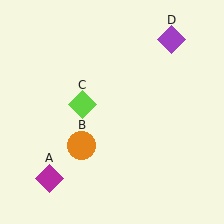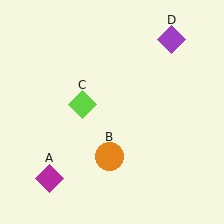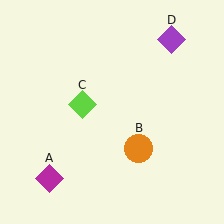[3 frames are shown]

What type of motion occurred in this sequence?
The orange circle (object B) rotated counterclockwise around the center of the scene.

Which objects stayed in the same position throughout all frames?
Magenta diamond (object A) and lime diamond (object C) and purple diamond (object D) remained stationary.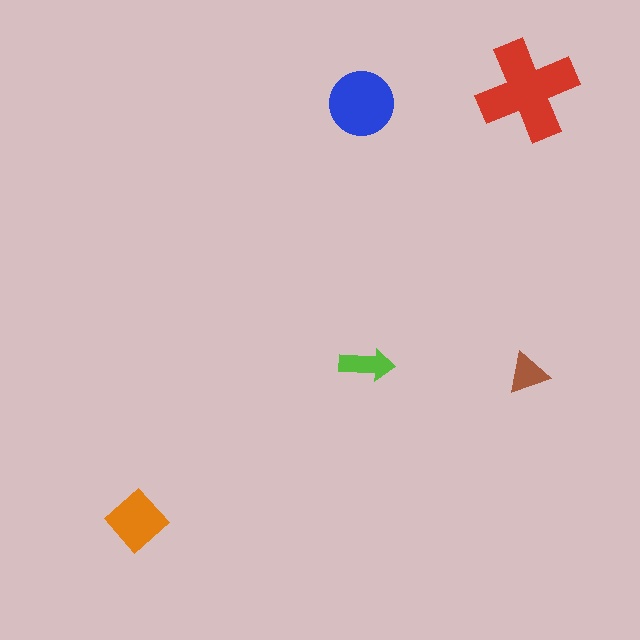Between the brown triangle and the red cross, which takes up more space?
The red cross.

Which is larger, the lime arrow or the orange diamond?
The orange diamond.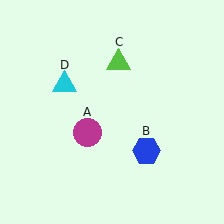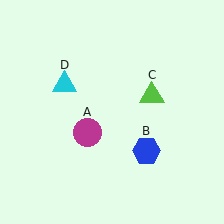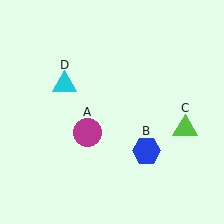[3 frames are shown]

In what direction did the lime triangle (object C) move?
The lime triangle (object C) moved down and to the right.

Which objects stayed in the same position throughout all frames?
Magenta circle (object A) and blue hexagon (object B) and cyan triangle (object D) remained stationary.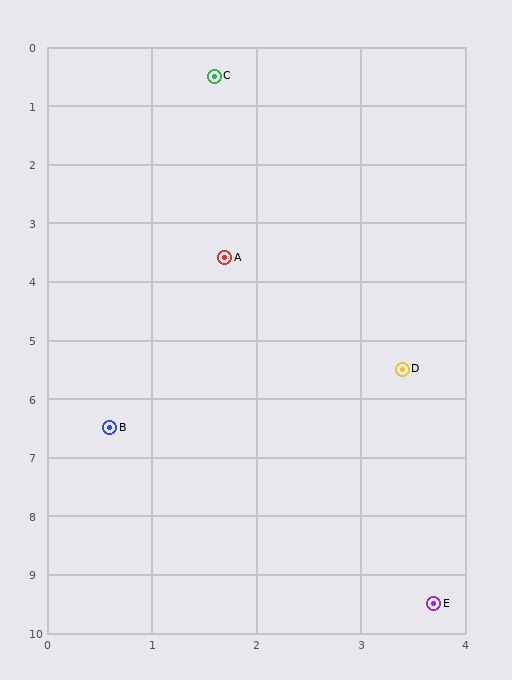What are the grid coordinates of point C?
Point C is at approximately (1.6, 0.5).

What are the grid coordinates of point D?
Point D is at approximately (3.4, 5.5).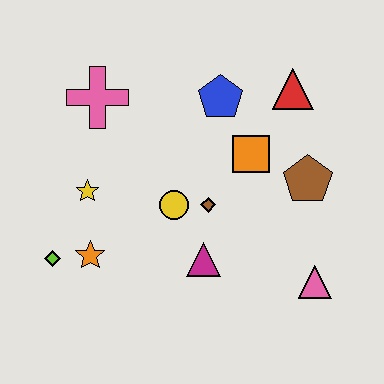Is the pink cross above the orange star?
Yes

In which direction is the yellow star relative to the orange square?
The yellow star is to the left of the orange square.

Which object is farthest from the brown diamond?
The lime diamond is farthest from the brown diamond.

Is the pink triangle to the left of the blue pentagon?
No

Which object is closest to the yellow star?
The orange star is closest to the yellow star.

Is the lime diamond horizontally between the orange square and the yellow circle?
No